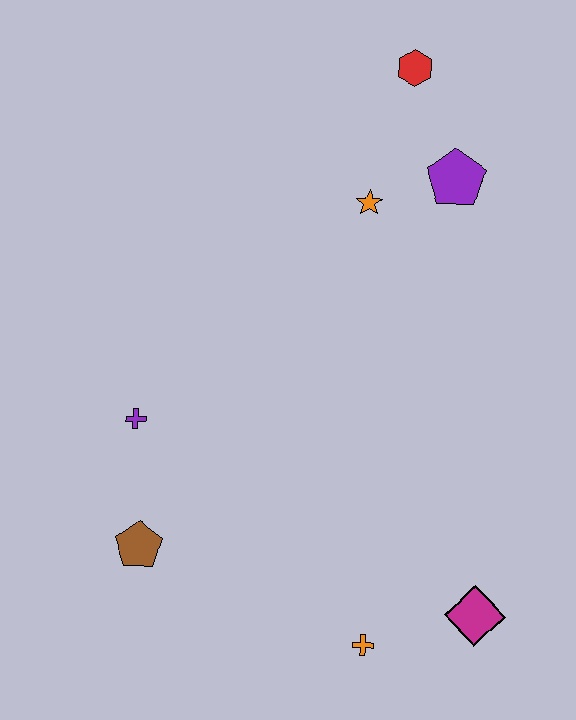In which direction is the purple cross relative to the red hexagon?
The purple cross is below the red hexagon.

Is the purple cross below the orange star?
Yes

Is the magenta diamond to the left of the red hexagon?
No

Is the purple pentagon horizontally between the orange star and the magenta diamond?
Yes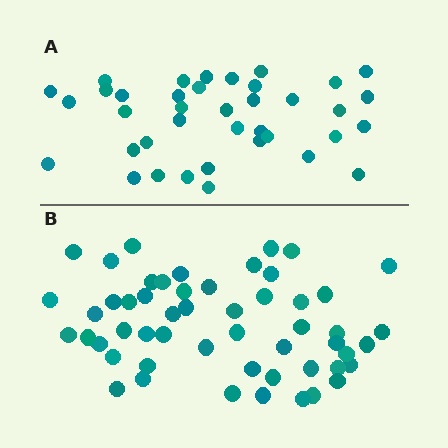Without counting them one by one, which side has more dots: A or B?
Region B (the bottom region) has more dots.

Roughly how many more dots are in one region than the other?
Region B has approximately 15 more dots than region A.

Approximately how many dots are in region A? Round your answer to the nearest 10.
About 40 dots. (The exact count is 38, which rounds to 40.)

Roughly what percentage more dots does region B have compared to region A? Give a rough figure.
About 40% more.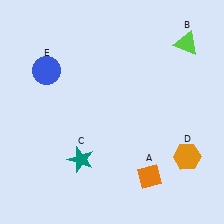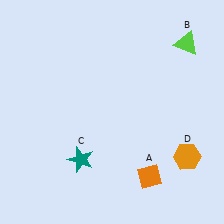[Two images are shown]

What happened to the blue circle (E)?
The blue circle (E) was removed in Image 2. It was in the top-left area of Image 1.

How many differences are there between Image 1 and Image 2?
There is 1 difference between the two images.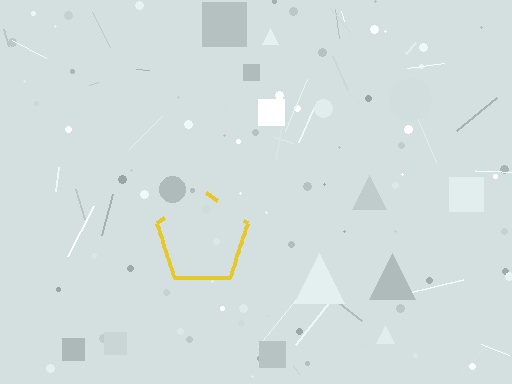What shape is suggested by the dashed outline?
The dashed outline suggests a pentagon.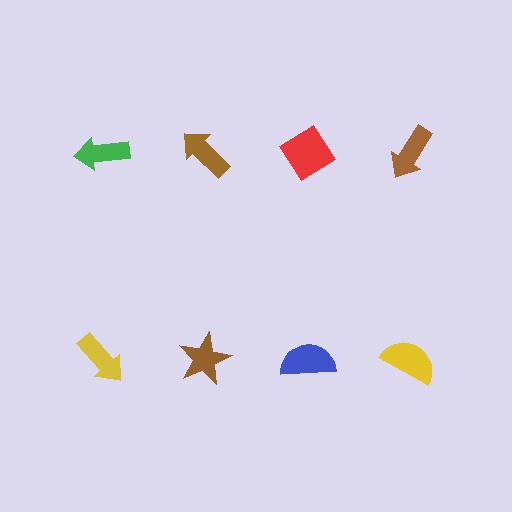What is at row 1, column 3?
A red diamond.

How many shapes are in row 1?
4 shapes.